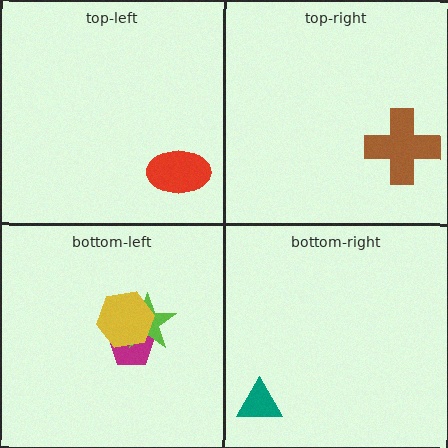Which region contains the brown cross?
The top-right region.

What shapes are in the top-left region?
The red ellipse.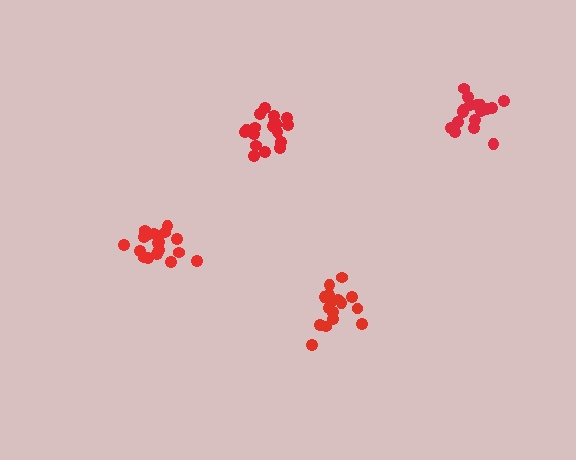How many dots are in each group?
Group 1: 18 dots, Group 2: 17 dots, Group 3: 18 dots, Group 4: 18 dots (71 total).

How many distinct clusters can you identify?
There are 4 distinct clusters.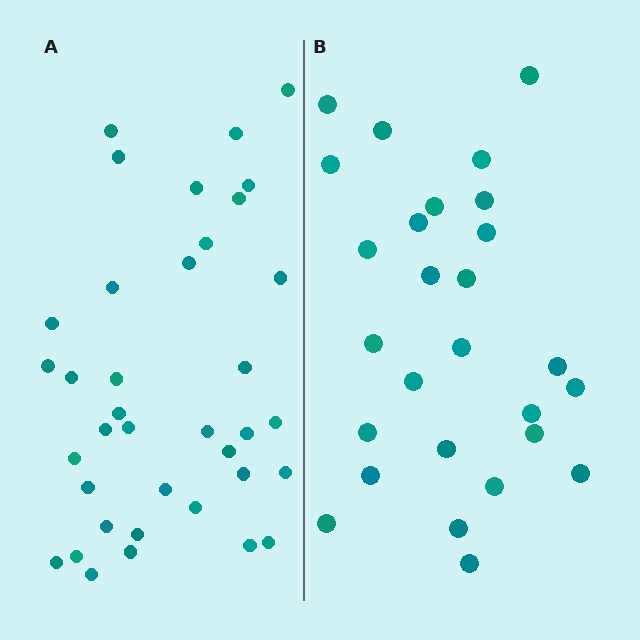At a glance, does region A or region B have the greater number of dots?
Region A (the left region) has more dots.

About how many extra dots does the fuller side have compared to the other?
Region A has roughly 10 or so more dots than region B.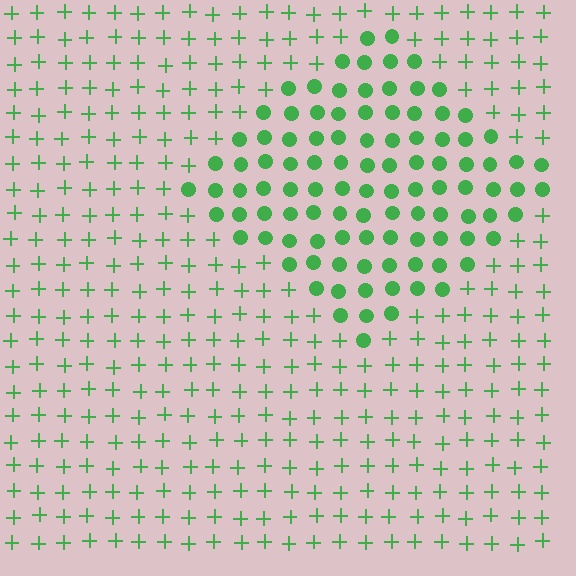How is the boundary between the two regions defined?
The boundary is defined by a change in element shape: circles inside vs. plus signs outside. All elements share the same color and spacing.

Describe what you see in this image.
The image is filled with small green elements arranged in a uniform grid. A diamond-shaped region contains circles, while the surrounding area contains plus signs. The boundary is defined purely by the change in element shape.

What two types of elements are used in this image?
The image uses circles inside the diamond region and plus signs outside it.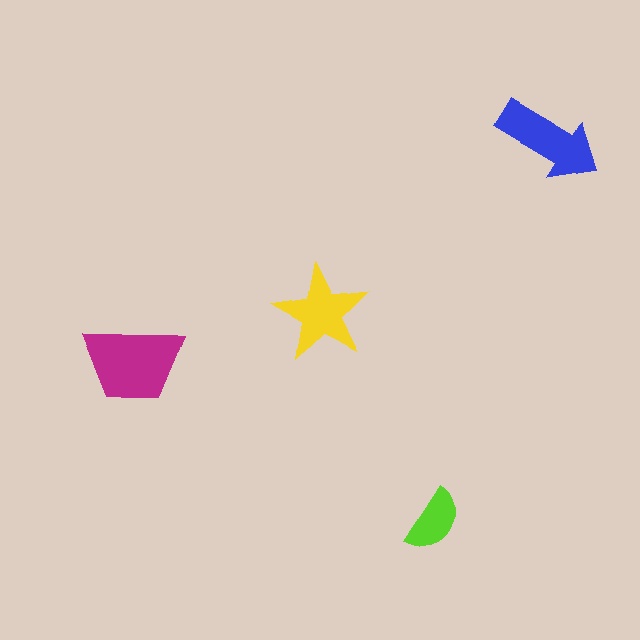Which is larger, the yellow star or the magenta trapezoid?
The magenta trapezoid.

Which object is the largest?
The magenta trapezoid.